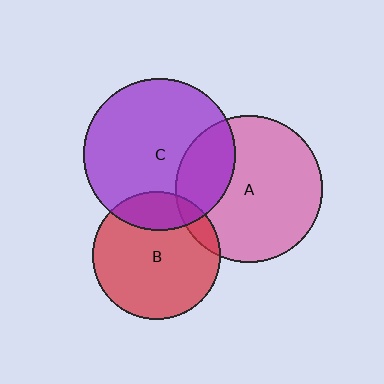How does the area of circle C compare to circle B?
Approximately 1.4 times.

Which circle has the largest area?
Circle C (purple).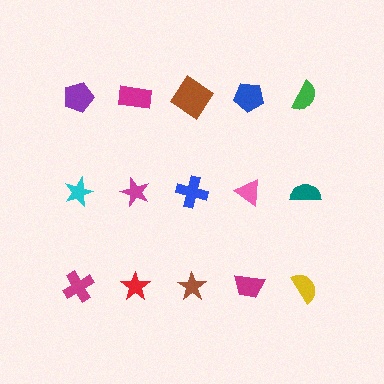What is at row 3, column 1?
A magenta cross.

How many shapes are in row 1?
5 shapes.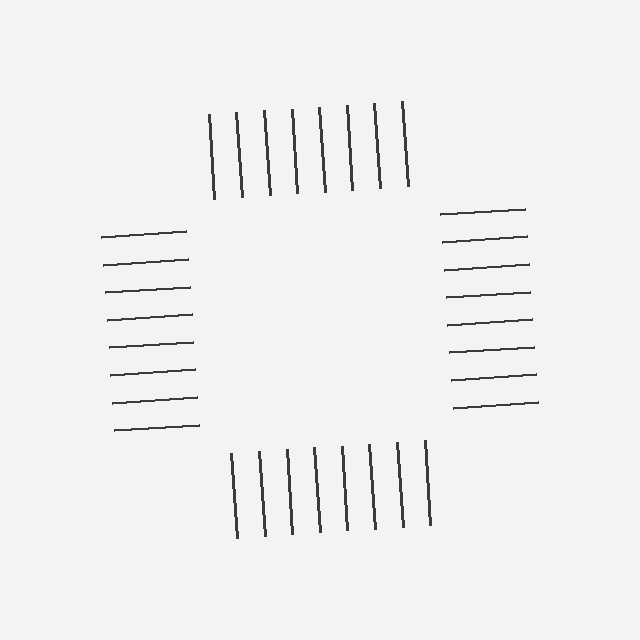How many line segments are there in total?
32 — 8 along each of the 4 edges.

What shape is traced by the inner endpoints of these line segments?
An illusory square — the line segments terminate on its edges but no continuous stroke is drawn.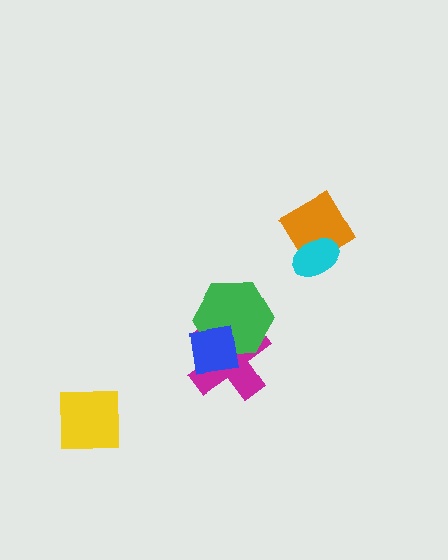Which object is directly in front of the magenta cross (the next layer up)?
The green hexagon is directly in front of the magenta cross.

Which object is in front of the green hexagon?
The blue square is in front of the green hexagon.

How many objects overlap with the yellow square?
0 objects overlap with the yellow square.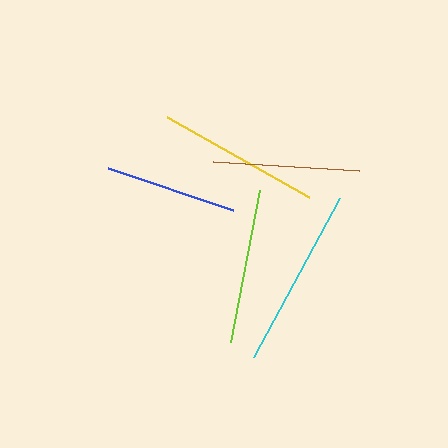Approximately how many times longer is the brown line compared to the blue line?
The brown line is approximately 1.1 times the length of the blue line.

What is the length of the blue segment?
The blue segment is approximately 132 pixels long.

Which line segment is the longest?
The cyan line is the longest at approximately 180 pixels.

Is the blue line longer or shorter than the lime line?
The lime line is longer than the blue line.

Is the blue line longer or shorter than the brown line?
The brown line is longer than the blue line.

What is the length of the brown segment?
The brown segment is approximately 147 pixels long.